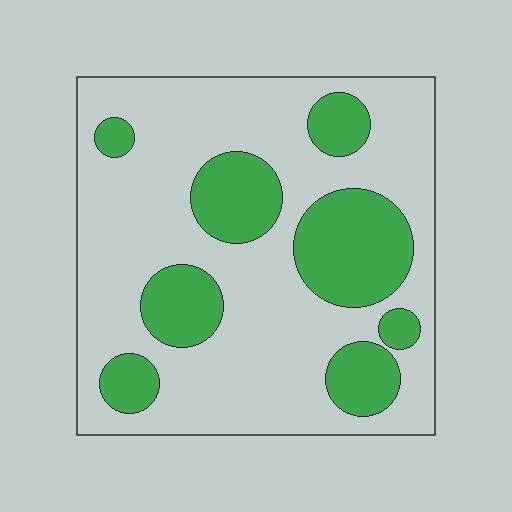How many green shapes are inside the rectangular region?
8.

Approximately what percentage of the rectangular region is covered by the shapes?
Approximately 30%.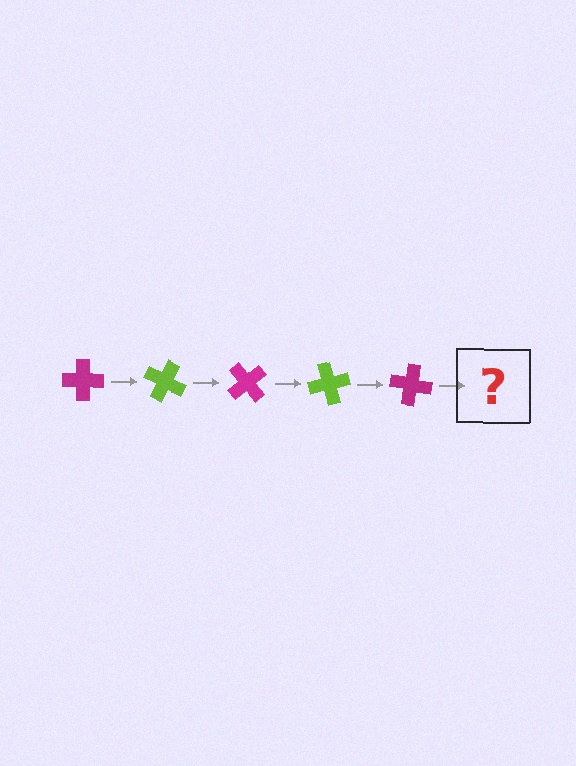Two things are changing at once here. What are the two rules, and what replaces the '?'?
The two rules are that it rotates 25 degrees each step and the color cycles through magenta and lime. The '?' should be a lime cross, rotated 125 degrees from the start.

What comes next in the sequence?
The next element should be a lime cross, rotated 125 degrees from the start.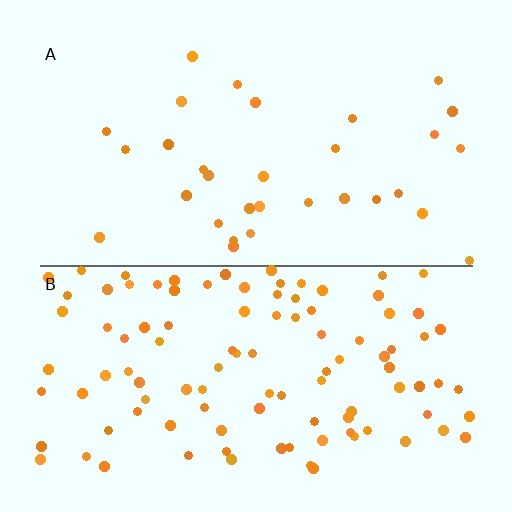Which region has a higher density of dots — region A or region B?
B (the bottom).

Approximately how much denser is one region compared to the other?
Approximately 3.3× — region B over region A.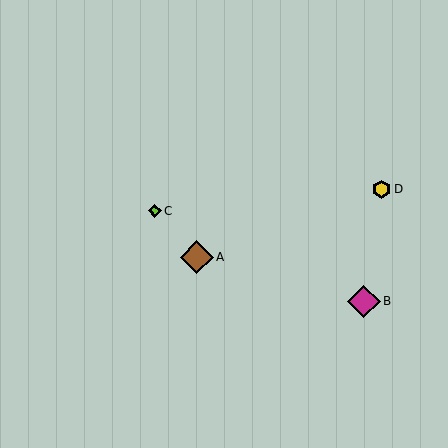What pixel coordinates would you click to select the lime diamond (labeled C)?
Click at (155, 211) to select the lime diamond C.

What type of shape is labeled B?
Shape B is a magenta diamond.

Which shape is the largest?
The brown diamond (labeled A) is the largest.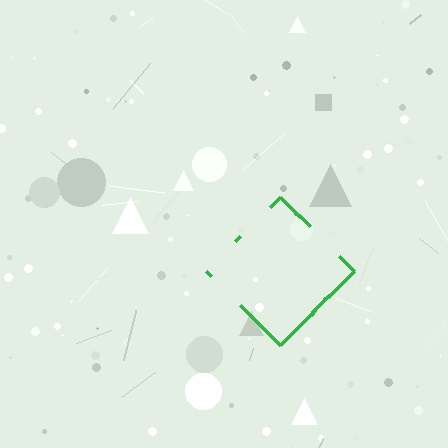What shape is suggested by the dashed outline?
The dashed outline suggests a diamond.